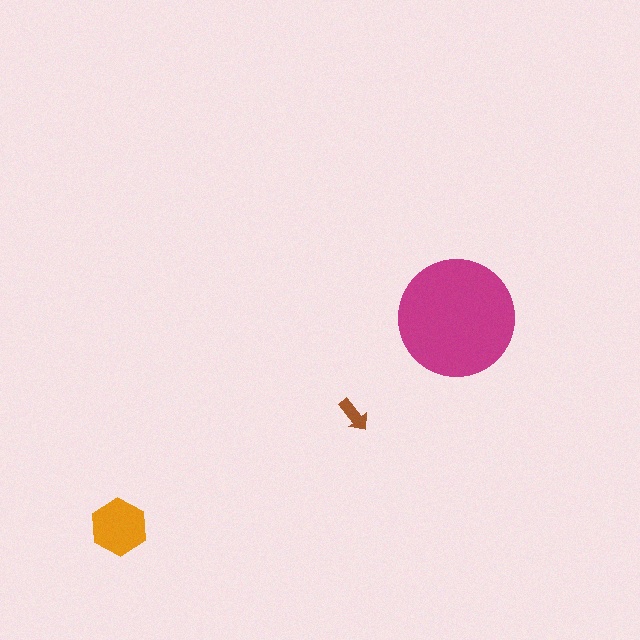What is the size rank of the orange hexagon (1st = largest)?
2nd.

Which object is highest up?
The magenta circle is topmost.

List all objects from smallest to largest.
The brown arrow, the orange hexagon, the magenta circle.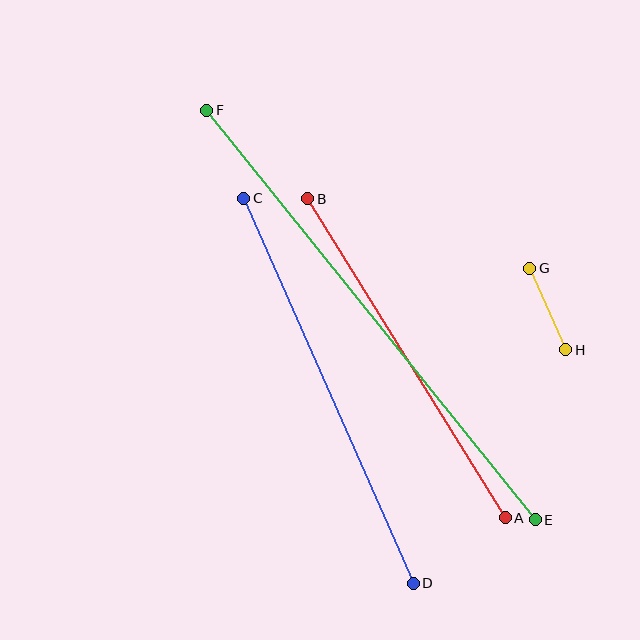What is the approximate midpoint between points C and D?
The midpoint is at approximately (328, 391) pixels.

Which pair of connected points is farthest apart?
Points E and F are farthest apart.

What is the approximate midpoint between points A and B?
The midpoint is at approximately (406, 358) pixels.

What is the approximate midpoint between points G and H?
The midpoint is at approximately (548, 309) pixels.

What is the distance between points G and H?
The distance is approximately 89 pixels.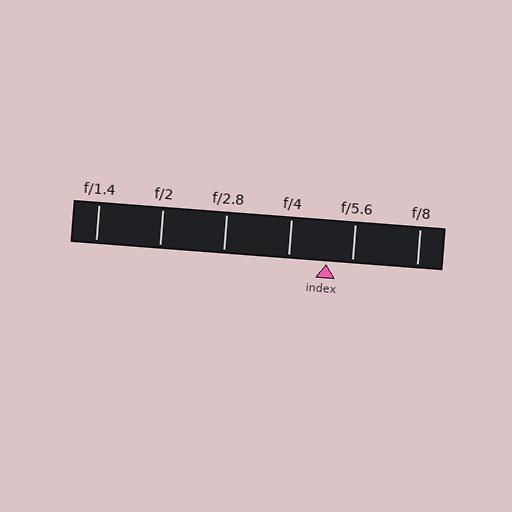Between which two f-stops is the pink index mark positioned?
The index mark is between f/4 and f/5.6.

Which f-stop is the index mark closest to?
The index mark is closest to f/5.6.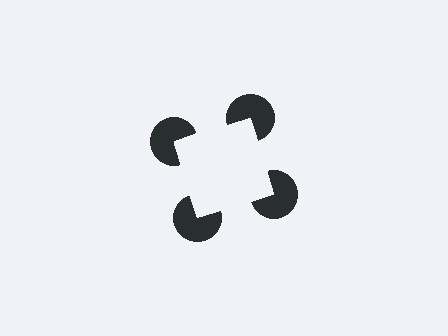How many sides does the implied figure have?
4 sides.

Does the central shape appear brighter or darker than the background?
It typically appears slightly brighter than the background, even though no actual brightness change is drawn.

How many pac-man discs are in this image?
There are 4 — one at each vertex of the illusory square.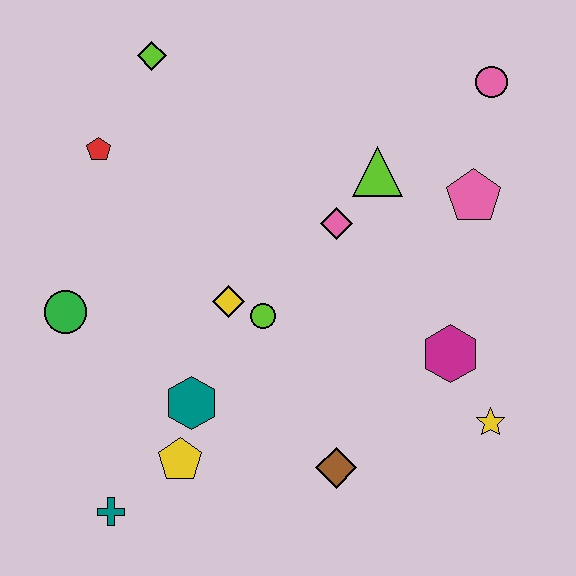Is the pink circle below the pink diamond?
No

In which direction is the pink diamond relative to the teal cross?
The pink diamond is above the teal cross.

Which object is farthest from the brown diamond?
The lime diamond is farthest from the brown diamond.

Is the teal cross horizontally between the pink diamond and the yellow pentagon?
No